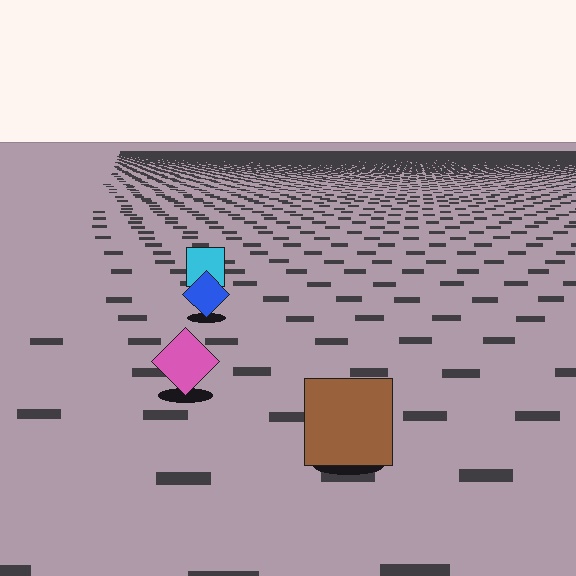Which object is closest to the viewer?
The brown square is closest. The texture marks near it are larger and more spread out.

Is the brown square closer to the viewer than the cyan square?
Yes. The brown square is closer — you can tell from the texture gradient: the ground texture is coarser near it.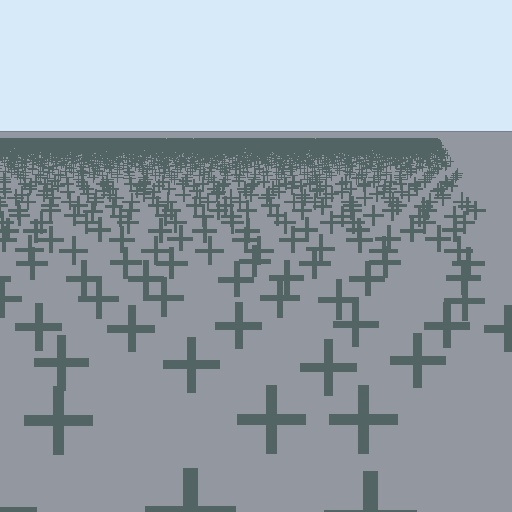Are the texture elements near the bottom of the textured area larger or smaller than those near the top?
Larger. Near the bottom, elements are closer to the viewer and appear at a bigger on-screen size.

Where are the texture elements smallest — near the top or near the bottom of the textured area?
Near the top.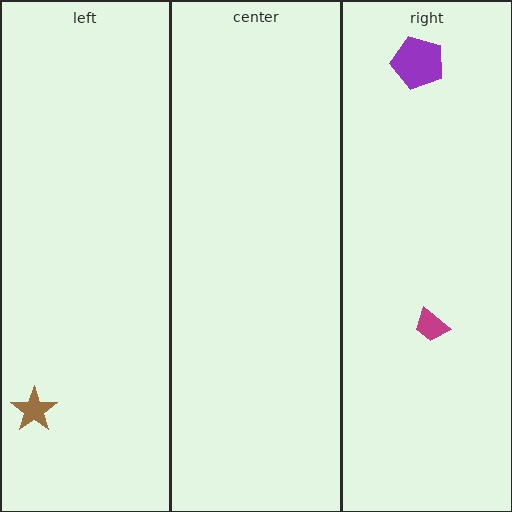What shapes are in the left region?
The brown star.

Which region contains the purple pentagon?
The right region.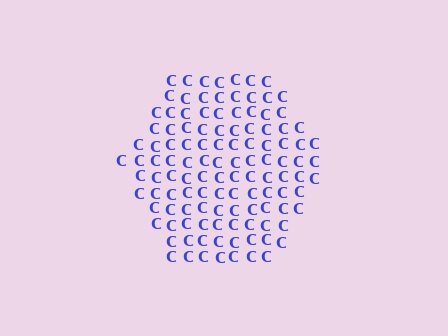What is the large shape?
The large shape is a hexagon.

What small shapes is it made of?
It is made of small letter C's.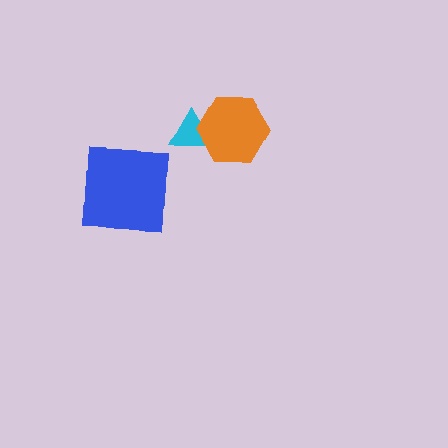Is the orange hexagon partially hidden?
No, no other shape covers it.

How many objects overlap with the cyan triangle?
1 object overlaps with the cyan triangle.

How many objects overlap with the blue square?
0 objects overlap with the blue square.